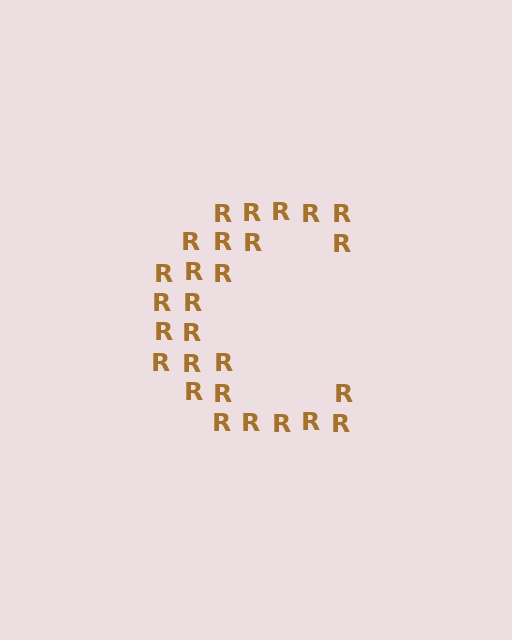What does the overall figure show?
The overall figure shows the letter C.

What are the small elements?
The small elements are letter R's.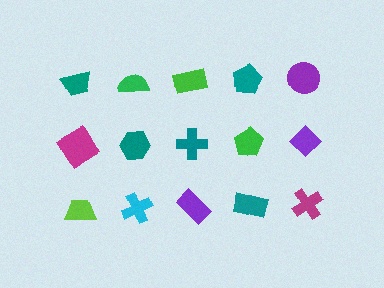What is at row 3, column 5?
A magenta cross.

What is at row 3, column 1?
A lime trapezoid.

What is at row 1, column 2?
A green semicircle.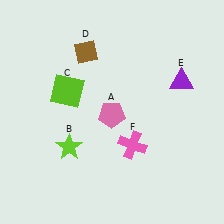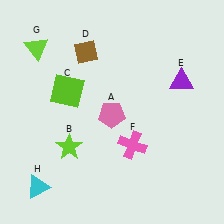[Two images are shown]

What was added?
A lime triangle (G), a cyan triangle (H) were added in Image 2.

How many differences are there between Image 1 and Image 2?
There are 2 differences between the two images.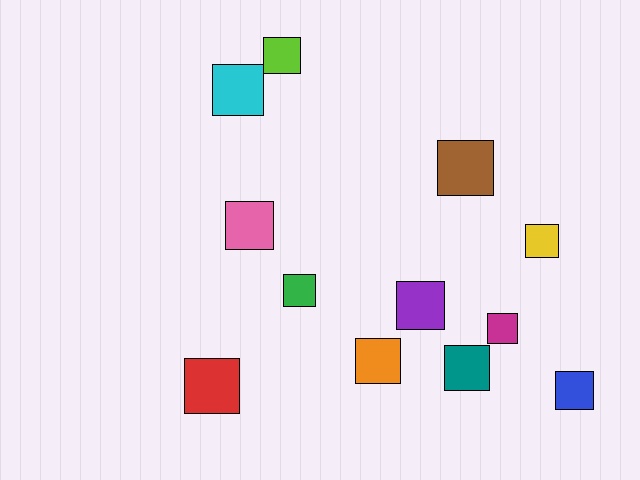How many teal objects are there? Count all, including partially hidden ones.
There is 1 teal object.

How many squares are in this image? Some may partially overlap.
There are 12 squares.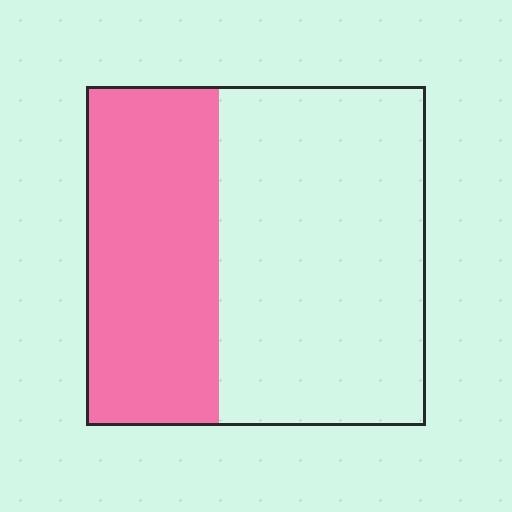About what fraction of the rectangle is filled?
About two fifths (2/5).